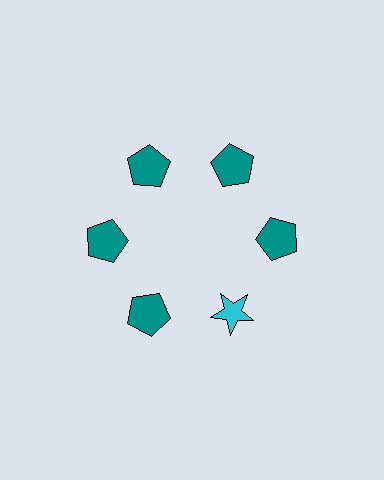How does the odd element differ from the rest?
It differs in both color (cyan instead of teal) and shape (star instead of pentagon).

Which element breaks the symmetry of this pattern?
The cyan star at roughly the 5 o'clock position breaks the symmetry. All other shapes are teal pentagons.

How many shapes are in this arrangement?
There are 6 shapes arranged in a ring pattern.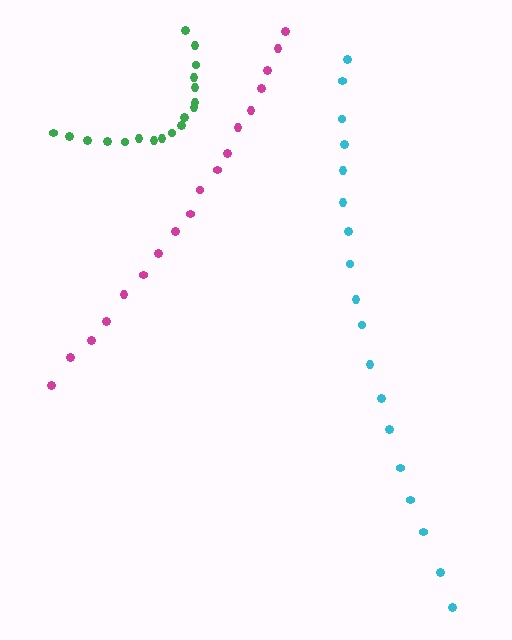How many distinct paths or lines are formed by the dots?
There are 3 distinct paths.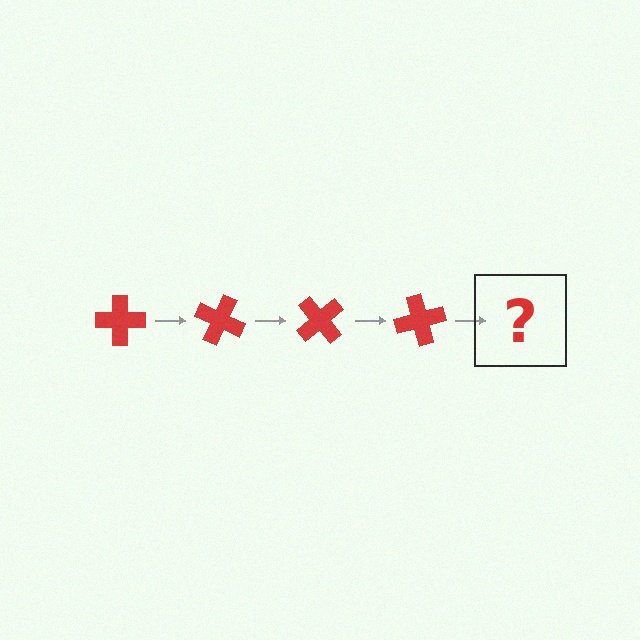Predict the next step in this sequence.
The next step is a red cross rotated 100 degrees.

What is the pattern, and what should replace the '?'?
The pattern is that the cross rotates 25 degrees each step. The '?' should be a red cross rotated 100 degrees.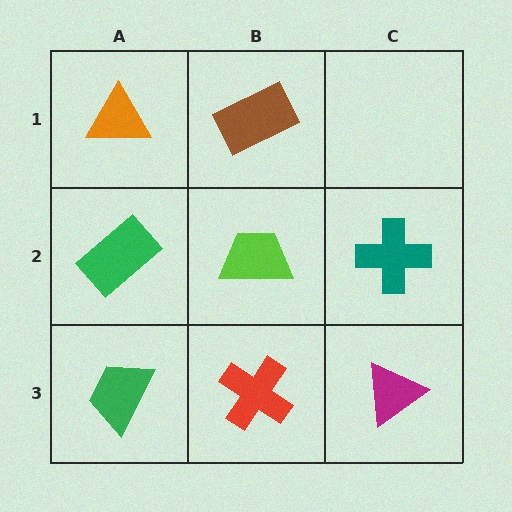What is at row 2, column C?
A teal cross.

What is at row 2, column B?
A lime trapezoid.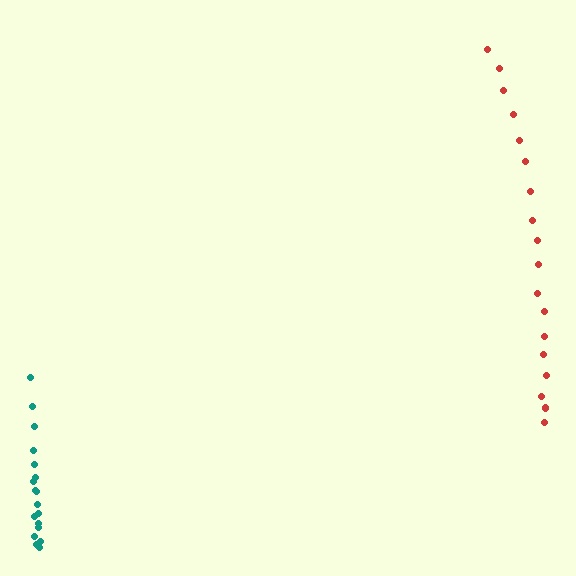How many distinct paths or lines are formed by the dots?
There are 2 distinct paths.